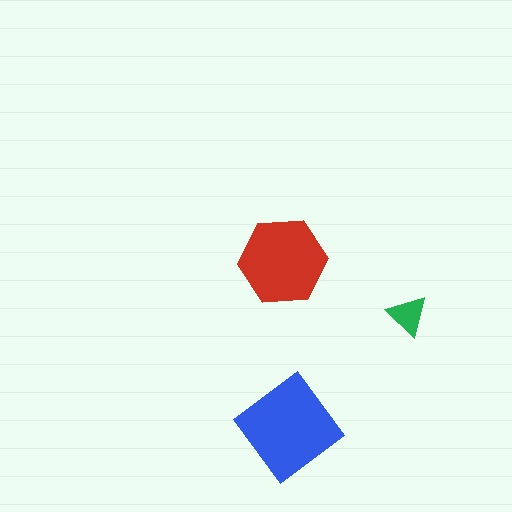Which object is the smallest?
The green triangle.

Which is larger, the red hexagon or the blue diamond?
The blue diamond.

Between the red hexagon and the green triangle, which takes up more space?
The red hexagon.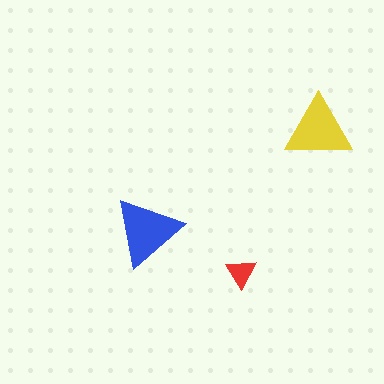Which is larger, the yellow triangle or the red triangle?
The yellow one.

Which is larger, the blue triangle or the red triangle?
The blue one.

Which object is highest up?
The yellow triangle is topmost.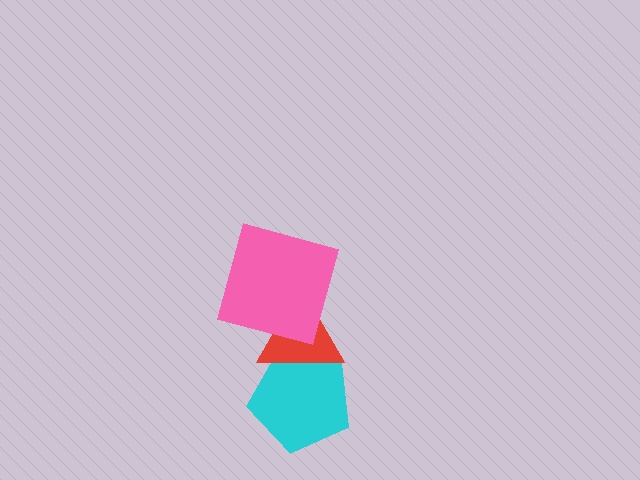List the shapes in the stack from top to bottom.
From top to bottom: the pink square, the red triangle, the cyan pentagon.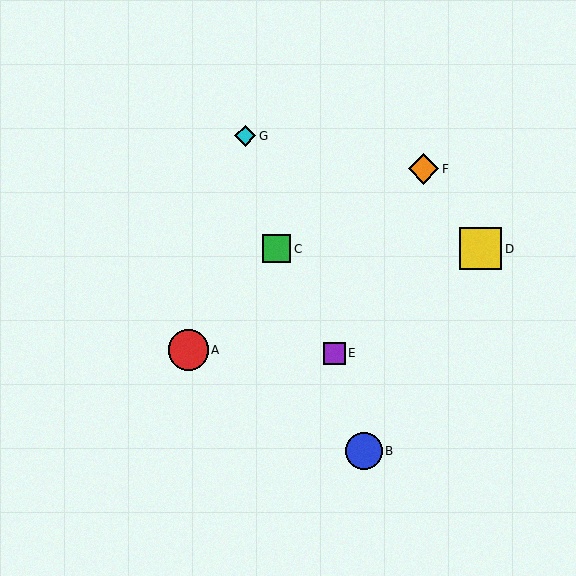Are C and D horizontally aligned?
Yes, both are at y≈249.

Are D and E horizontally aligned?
No, D is at y≈249 and E is at y≈353.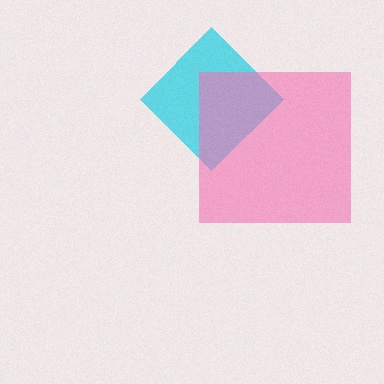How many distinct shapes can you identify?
There are 2 distinct shapes: a cyan diamond, a pink square.